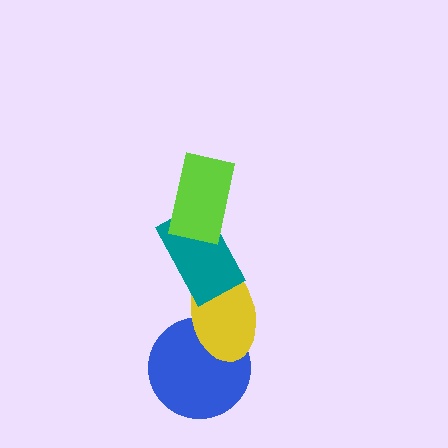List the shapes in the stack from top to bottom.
From top to bottom: the lime rectangle, the teal rectangle, the yellow ellipse, the blue circle.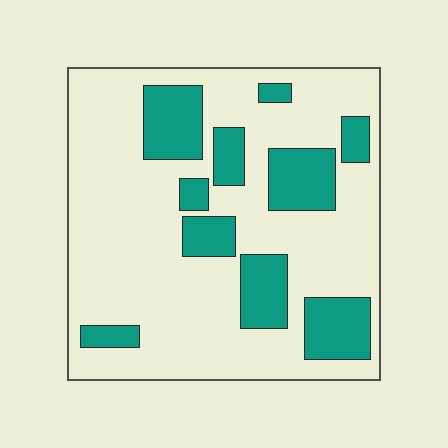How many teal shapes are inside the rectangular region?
10.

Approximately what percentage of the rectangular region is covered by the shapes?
Approximately 25%.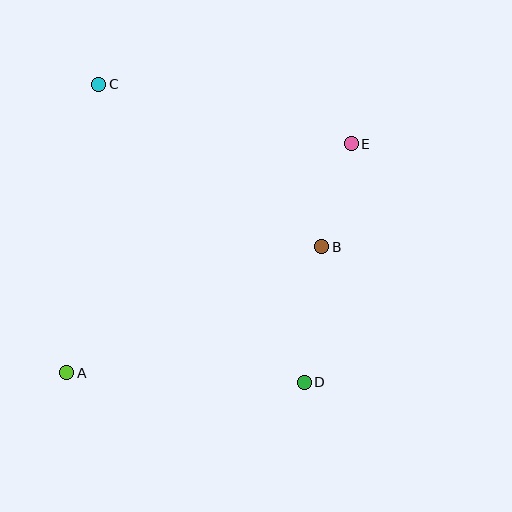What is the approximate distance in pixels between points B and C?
The distance between B and C is approximately 276 pixels.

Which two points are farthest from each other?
Points A and E are farthest from each other.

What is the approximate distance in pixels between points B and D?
The distance between B and D is approximately 136 pixels.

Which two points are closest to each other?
Points B and E are closest to each other.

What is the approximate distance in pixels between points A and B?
The distance between A and B is approximately 284 pixels.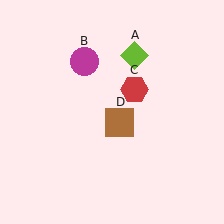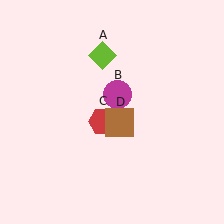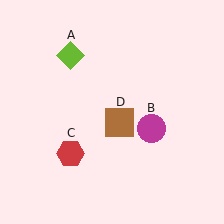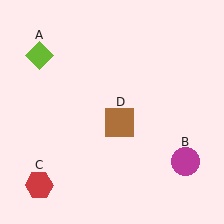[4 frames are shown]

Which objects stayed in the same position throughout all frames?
Brown square (object D) remained stationary.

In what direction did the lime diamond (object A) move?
The lime diamond (object A) moved left.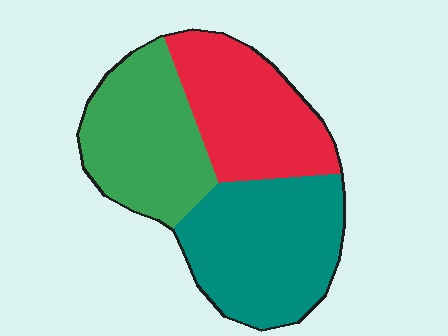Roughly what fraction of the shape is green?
Green takes up about one third (1/3) of the shape.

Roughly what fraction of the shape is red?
Red takes up about one third (1/3) of the shape.